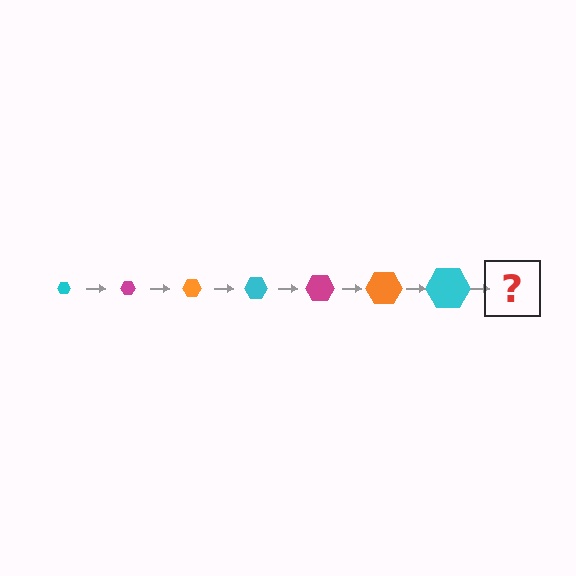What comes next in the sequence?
The next element should be a magenta hexagon, larger than the previous one.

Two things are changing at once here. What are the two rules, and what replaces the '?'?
The two rules are that the hexagon grows larger each step and the color cycles through cyan, magenta, and orange. The '?' should be a magenta hexagon, larger than the previous one.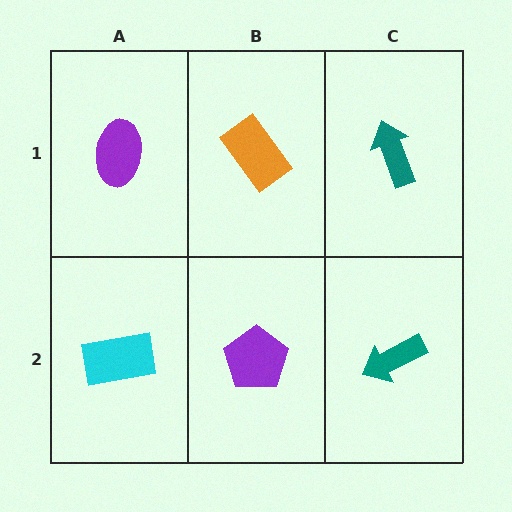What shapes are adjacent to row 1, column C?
A teal arrow (row 2, column C), an orange rectangle (row 1, column B).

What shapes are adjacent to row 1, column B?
A purple pentagon (row 2, column B), a purple ellipse (row 1, column A), a teal arrow (row 1, column C).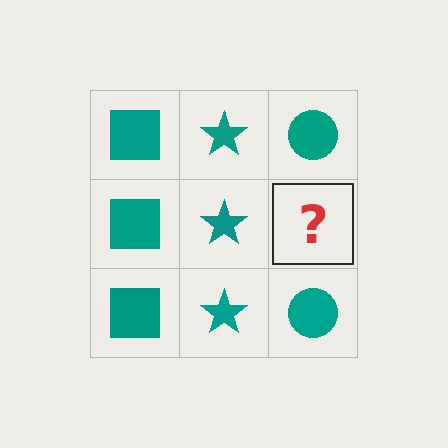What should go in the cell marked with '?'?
The missing cell should contain a teal circle.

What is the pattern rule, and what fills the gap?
The rule is that each column has a consistent shape. The gap should be filled with a teal circle.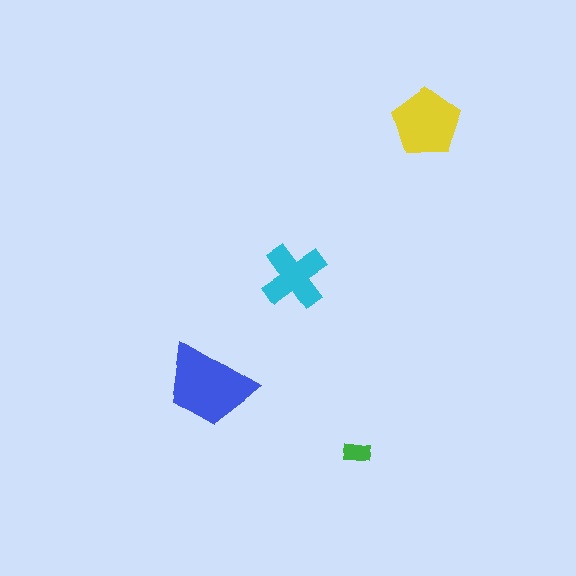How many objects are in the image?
There are 4 objects in the image.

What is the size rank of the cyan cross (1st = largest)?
3rd.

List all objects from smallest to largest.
The green rectangle, the cyan cross, the yellow pentagon, the blue trapezoid.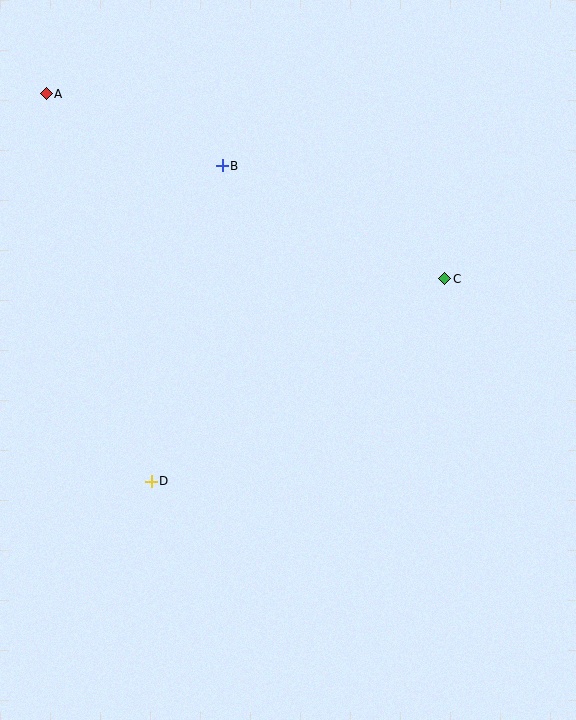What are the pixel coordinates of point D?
Point D is at (151, 481).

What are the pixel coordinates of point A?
Point A is at (46, 94).